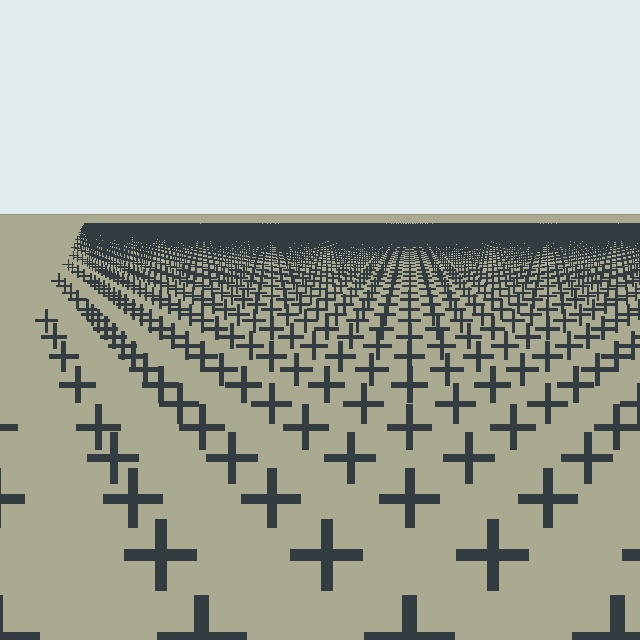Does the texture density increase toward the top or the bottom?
Density increases toward the top.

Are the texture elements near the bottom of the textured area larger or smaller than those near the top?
Larger. Near the bottom, elements are closer to the viewer and appear at a bigger on-screen size.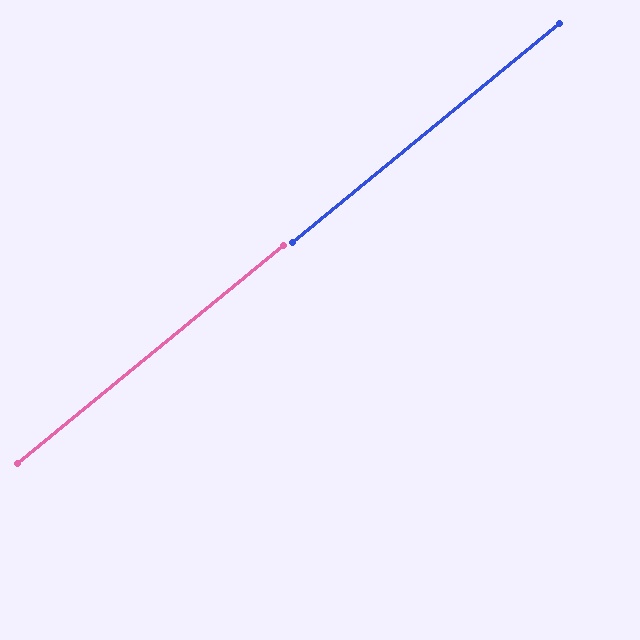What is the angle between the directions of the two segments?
Approximately 0 degrees.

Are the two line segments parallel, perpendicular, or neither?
Parallel — their directions differ by only 0.1°.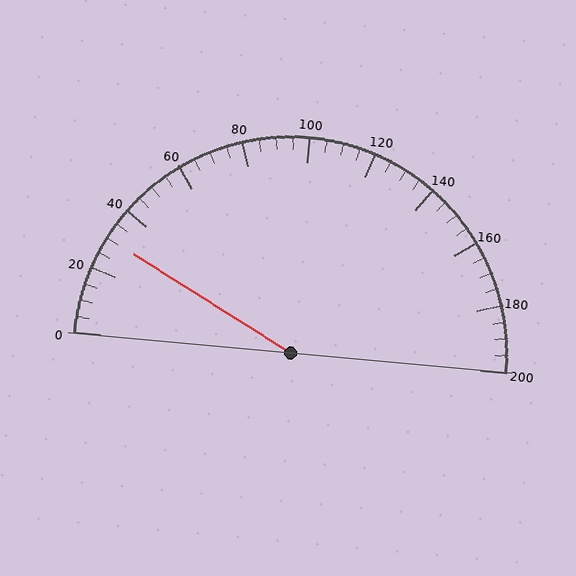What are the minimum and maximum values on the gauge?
The gauge ranges from 0 to 200.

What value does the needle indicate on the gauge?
The needle indicates approximately 30.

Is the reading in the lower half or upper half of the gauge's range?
The reading is in the lower half of the range (0 to 200).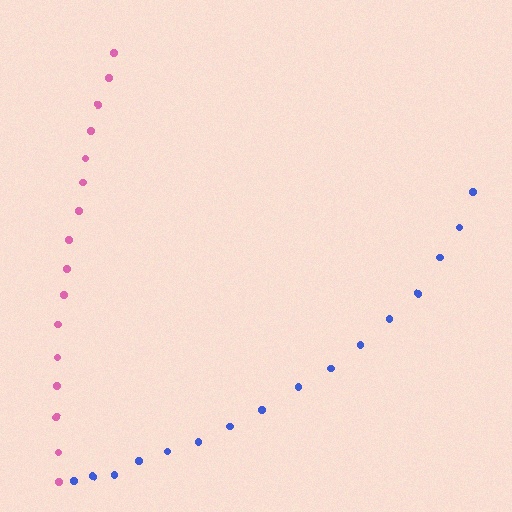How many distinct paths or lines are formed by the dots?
There are 2 distinct paths.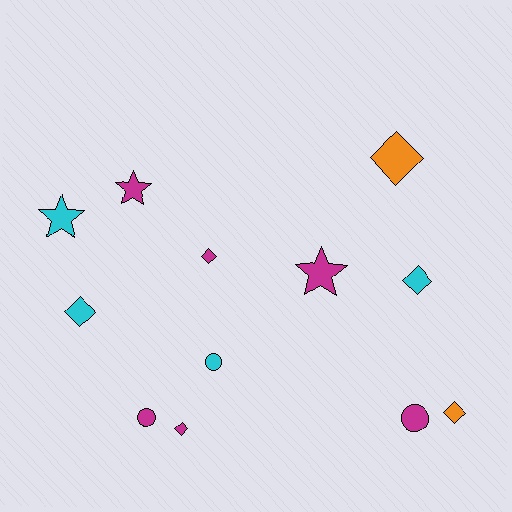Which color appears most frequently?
Magenta, with 6 objects.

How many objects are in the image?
There are 12 objects.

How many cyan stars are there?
There is 1 cyan star.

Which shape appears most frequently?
Diamond, with 6 objects.